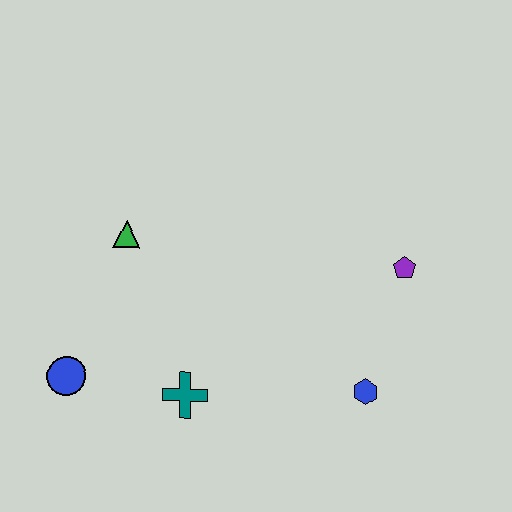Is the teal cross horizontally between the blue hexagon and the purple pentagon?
No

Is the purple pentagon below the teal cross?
No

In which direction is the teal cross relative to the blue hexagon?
The teal cross is to the left of the blue hexagon.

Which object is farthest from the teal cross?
The purple pentagon is farthest from the teal cross.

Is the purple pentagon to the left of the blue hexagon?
No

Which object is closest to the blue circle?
The teal cross is closest to the blue circle.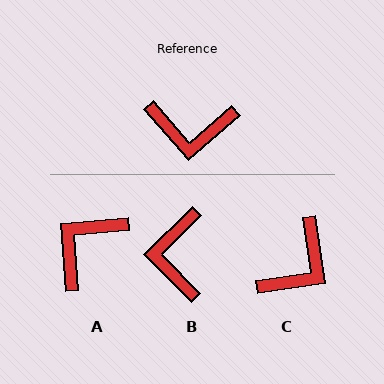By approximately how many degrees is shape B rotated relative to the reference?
Approximately 87 degrees clockwise.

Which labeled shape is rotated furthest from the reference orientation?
A, about 127 degrees away.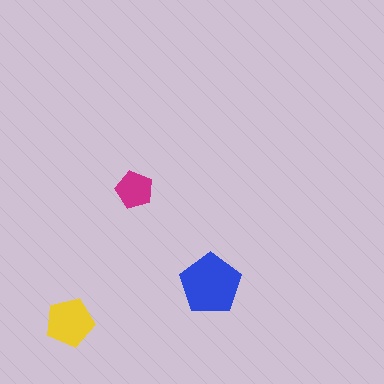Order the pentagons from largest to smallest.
the blue one, the yellow one, the magenta one.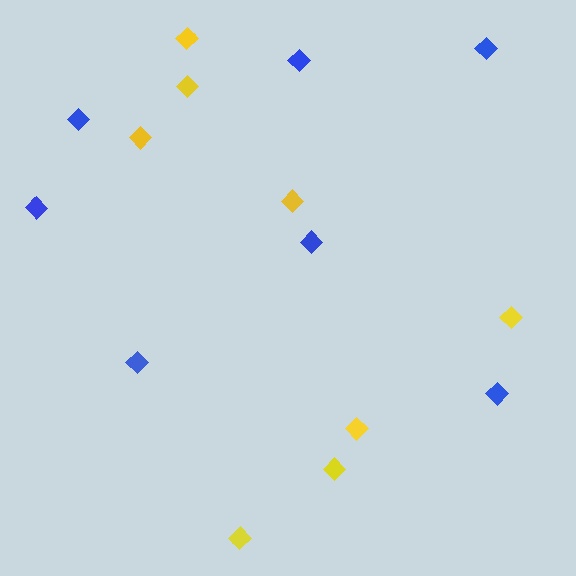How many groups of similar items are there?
There are 2 groups: one group of yellow diamonds (8) and one group of blue diamonds (7).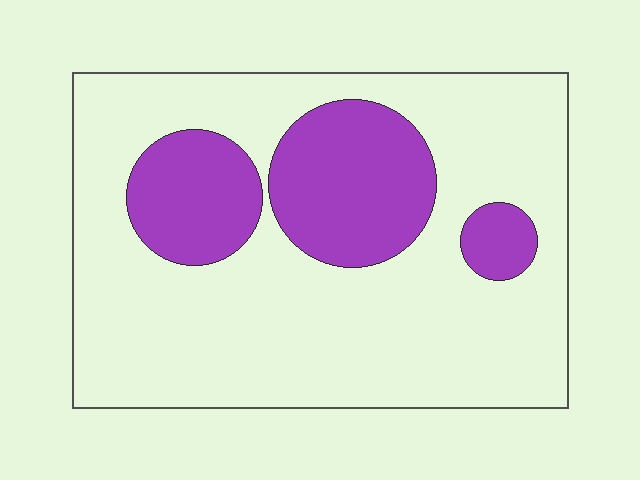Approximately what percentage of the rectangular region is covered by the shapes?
Approximately 25%.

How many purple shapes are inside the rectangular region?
3.